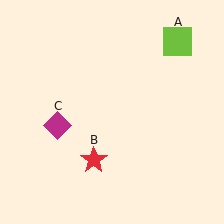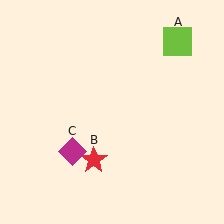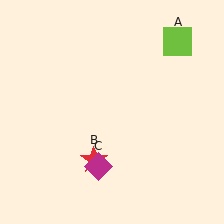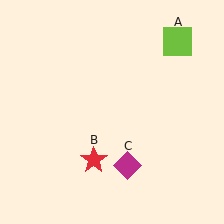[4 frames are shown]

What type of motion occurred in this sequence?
The magenta diamond (object C) rotated counterclockwise around the center of the scene.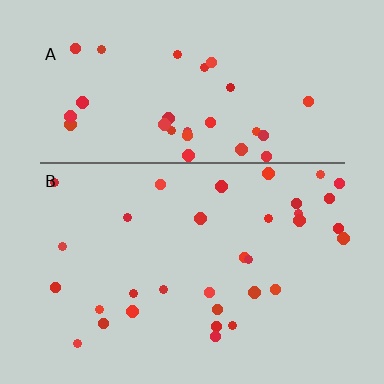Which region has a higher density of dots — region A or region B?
B (the bottom).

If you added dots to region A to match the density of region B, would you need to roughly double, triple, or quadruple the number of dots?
Approximately double.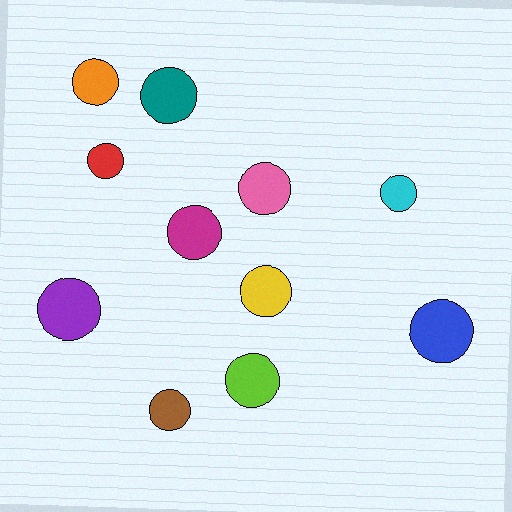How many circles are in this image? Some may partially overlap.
There are 11 circles.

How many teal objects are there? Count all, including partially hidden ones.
There is 1 teal object.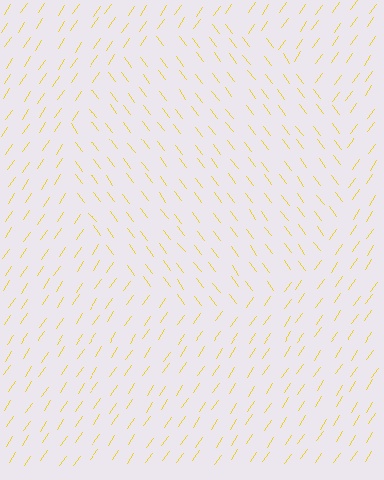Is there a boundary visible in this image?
Yes, there is a texture boundary formed by a change in line orientation.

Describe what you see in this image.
The image is filled with small yellow line segments. A circle region in the image has lines oriented differently from the surrounding lines, creating a visible texture boundary.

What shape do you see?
I see a circle.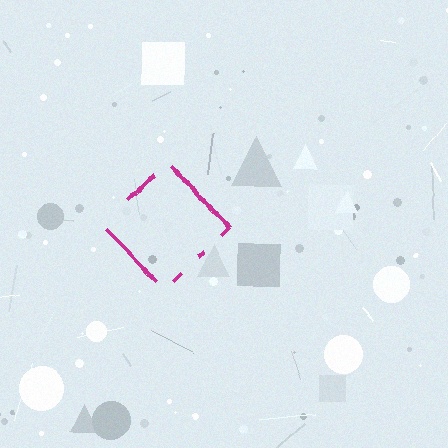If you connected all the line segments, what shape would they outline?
They would outline a diamond.